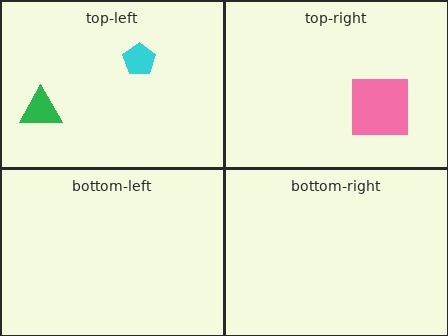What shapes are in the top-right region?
The pink square.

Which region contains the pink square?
The top-right region.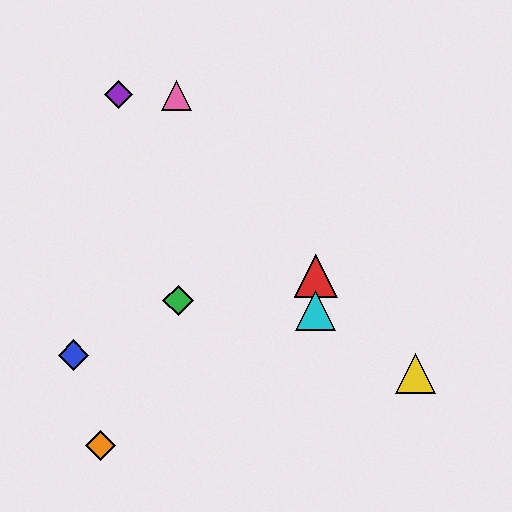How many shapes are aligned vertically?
2 shapes (the red triangle, the cyan triangle) are aligned vertically.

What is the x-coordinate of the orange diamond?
The orange diamond is at x≈101.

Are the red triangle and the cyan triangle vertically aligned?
Yes, both are at x≈316.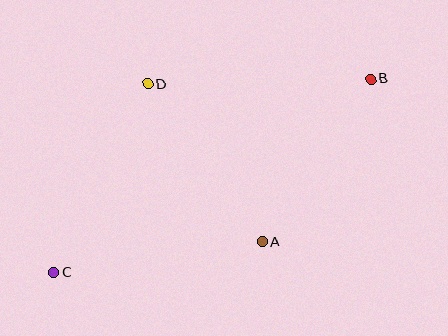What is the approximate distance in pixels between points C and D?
The distance between C and D is approximately 210 pixels.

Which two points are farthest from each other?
Points B and C are farthest from each other.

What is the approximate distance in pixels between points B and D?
The distance between B and D is approximately 223 pixels.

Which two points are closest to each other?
Points A and B are closest to each other.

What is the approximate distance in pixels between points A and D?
The distance between A and D is approximately 195 pixels.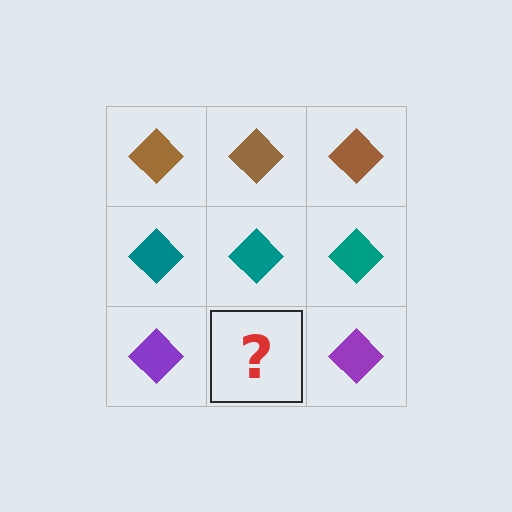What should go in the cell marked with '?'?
The missing cell should contain a purple diamond.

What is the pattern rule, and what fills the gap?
The rule is that each row has a consistent color. The gap should be filled with a purple diamond.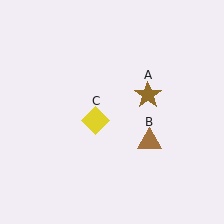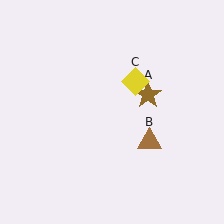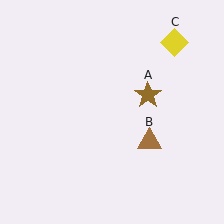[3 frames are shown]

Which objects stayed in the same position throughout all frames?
Brown star (object A) and brown triangle (object B) remained stationary.